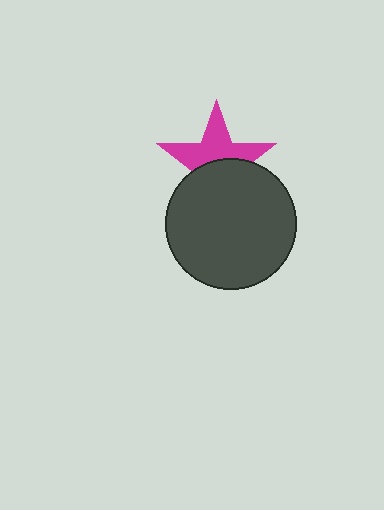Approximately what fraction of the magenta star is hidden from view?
Roughly 48% of the magenta star is hidden behind the dark gray circle.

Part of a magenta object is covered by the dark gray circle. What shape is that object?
It is a star.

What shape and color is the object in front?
The object in front is a dark gray circle.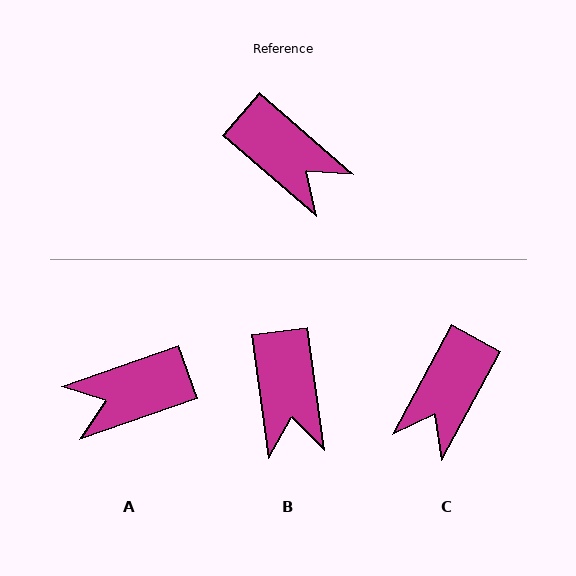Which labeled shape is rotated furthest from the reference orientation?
A, about 120 degrees away.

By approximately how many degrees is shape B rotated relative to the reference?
Approximately 41 degrees clockwise.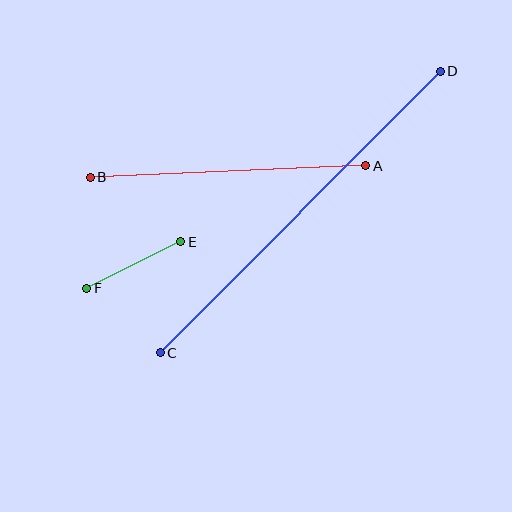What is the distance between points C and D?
The distance is approximately 397 pixels.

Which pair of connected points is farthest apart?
Points C and D are farthest apart.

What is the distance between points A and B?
The distance is approximately 276 pixels.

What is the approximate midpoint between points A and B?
The midpoint is at approximately (228, 171) pixels.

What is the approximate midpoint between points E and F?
The midpoint is at approximately (134, 265) pixels.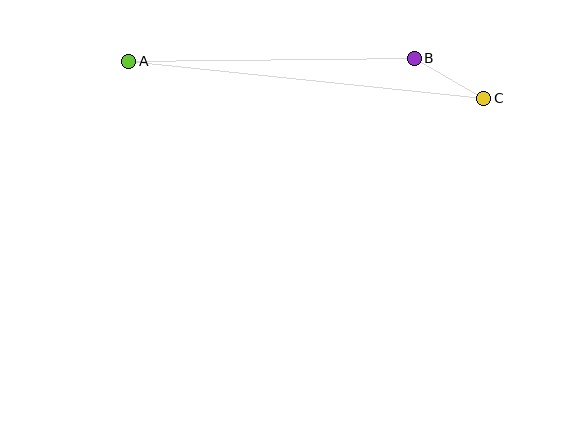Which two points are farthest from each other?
Points A and C are farthest from each other.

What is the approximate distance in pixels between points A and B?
The distance between A and B is approximately 285 pixels.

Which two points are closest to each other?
Points B and C are closest to each other.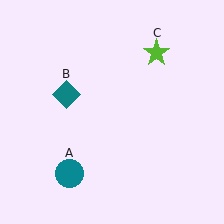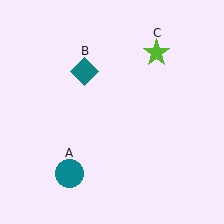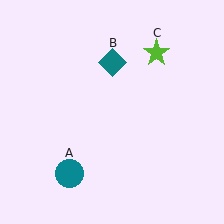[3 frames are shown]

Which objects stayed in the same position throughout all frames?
Teal circle (object A) and lime star (object C) remained stationary.